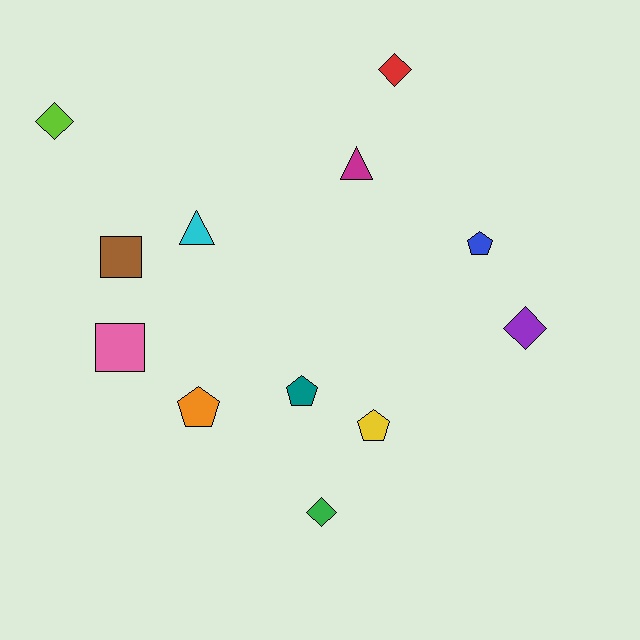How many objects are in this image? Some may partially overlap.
There are 12 objects.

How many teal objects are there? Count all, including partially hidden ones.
There is 1 teal object.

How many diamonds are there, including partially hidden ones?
There are 4 diamonds.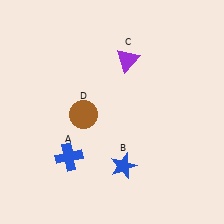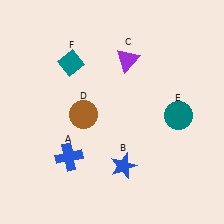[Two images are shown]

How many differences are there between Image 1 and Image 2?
There are 2 differences between the two images.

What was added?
A teal circle (E), a teal diamond (F) were added in Image 2.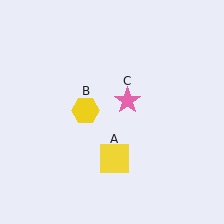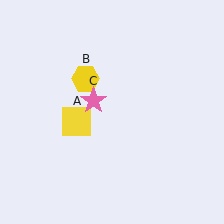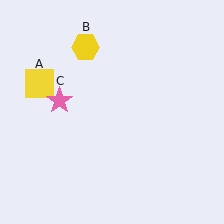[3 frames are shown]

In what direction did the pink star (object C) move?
The pink star (object C) moved left.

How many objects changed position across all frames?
3 objects changed position: yellow square (object A), yellow hexagon (object B), pink star (object C).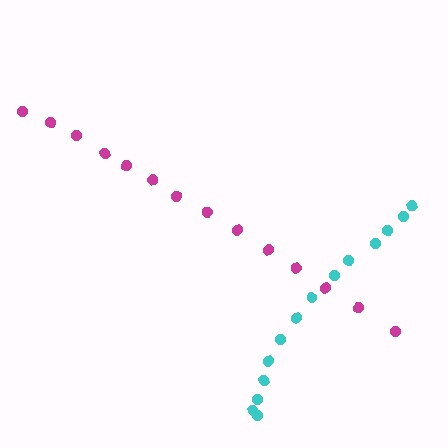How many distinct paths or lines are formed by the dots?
There are 2 distinct paths.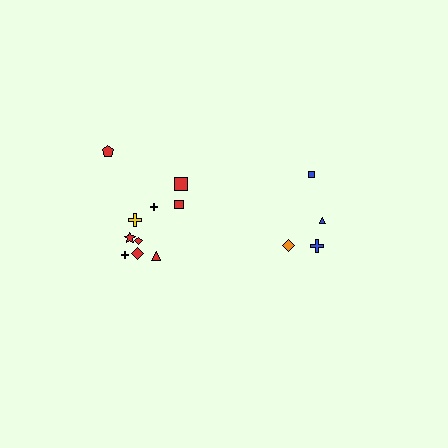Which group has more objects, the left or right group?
The left group.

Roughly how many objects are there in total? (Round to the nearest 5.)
Roughly 15 objects in total.